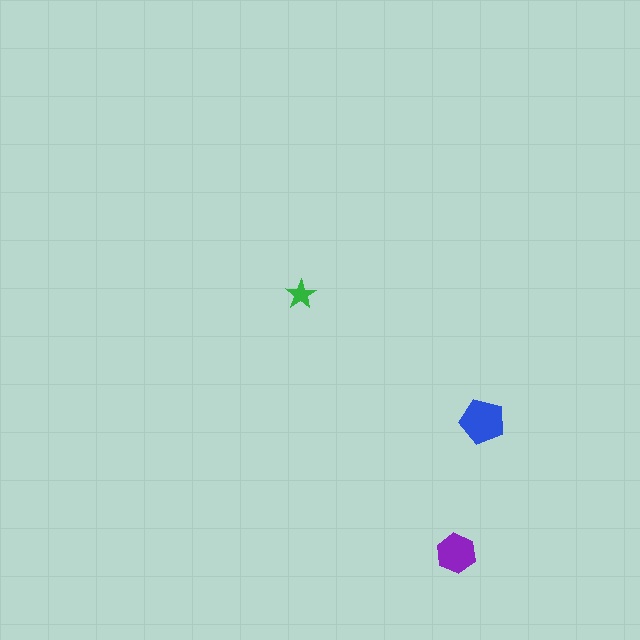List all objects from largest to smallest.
The blue pentagon, the purple hexagon, the green star.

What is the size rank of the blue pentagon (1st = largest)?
1st.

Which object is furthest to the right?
The blue pentagon is rightmost.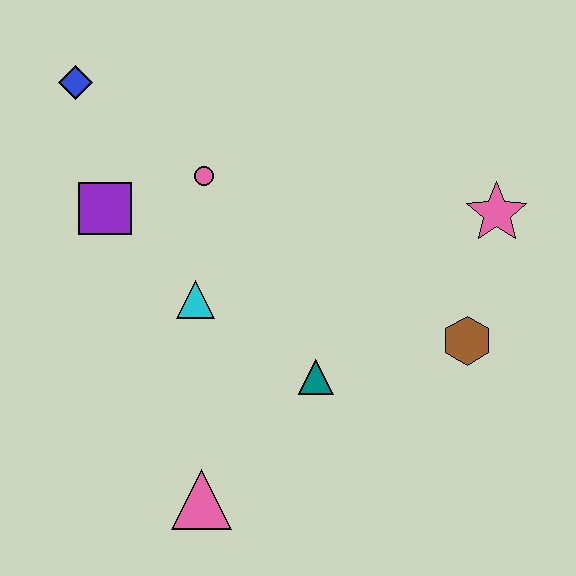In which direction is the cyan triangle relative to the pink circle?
The cyan triangle is below the pink circle.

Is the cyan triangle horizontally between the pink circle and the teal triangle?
No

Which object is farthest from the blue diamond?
The brown hexagon is farthest from the blue diamond.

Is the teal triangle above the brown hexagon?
No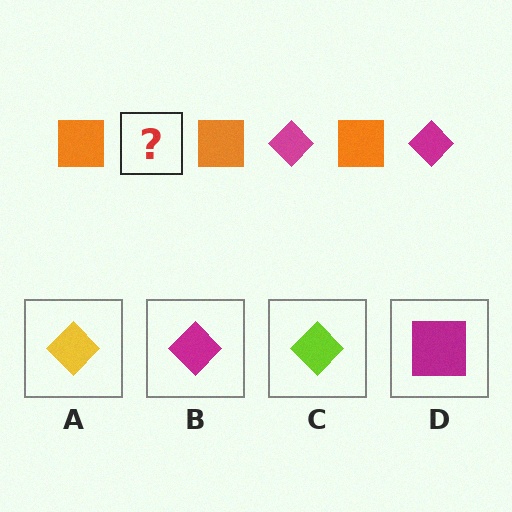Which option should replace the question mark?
Option B.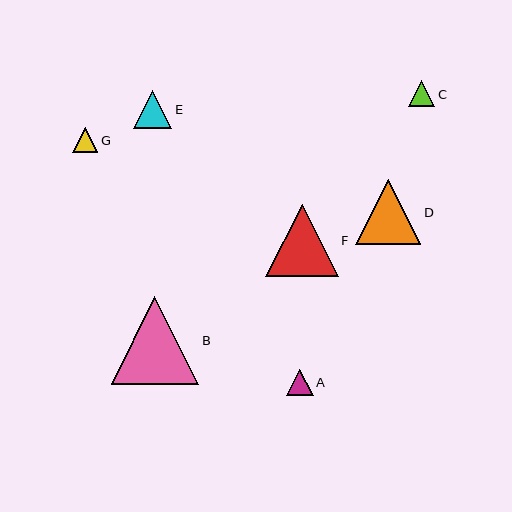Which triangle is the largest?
Triangle B is the largest with a size of approximately 87 pixels.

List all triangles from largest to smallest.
From largest to smallest: B, F, D, E, A, C, G.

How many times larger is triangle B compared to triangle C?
Triangle B is approximately 3.4 times the size of triangle C.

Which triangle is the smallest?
Triangle G is the smallest with a size of approximately 25 pixels.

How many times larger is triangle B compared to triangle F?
Triangle B is approximately 1.2 times the size of triangle F.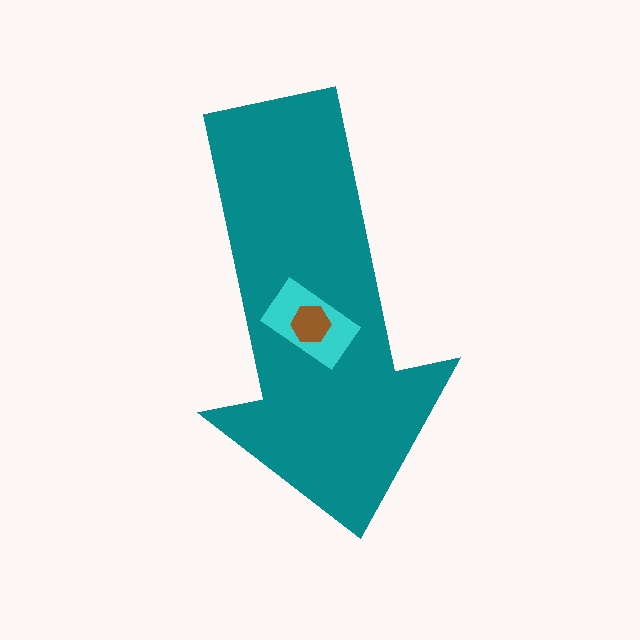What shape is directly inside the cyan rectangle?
The brown hexagon.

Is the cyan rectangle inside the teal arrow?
Yes.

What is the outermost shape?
The teal arrow.